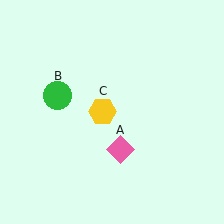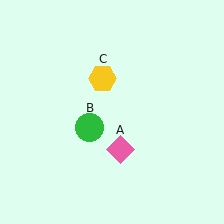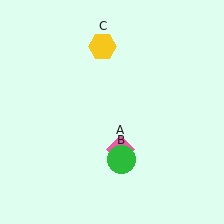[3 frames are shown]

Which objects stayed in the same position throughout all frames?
Pink diamond (object A) remained stationary.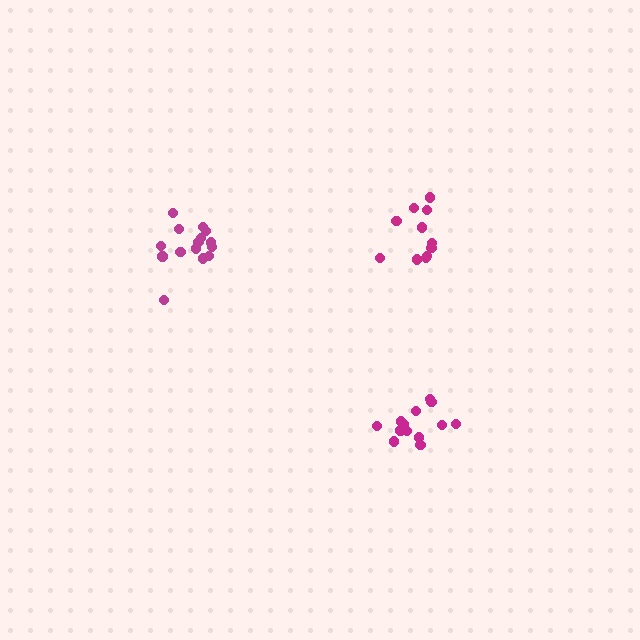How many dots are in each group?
Group 1: 11 dots, Group 2: 15 dots, Group 3: 13 dots (39 total).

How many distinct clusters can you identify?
There are 3 distinct clusters.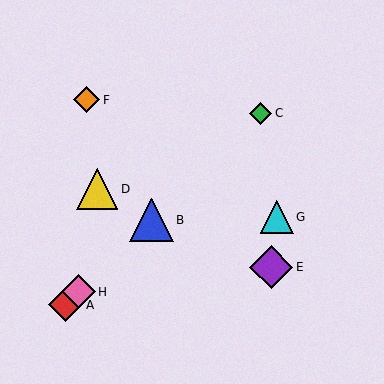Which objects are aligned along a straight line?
Objects A, B, C, H are aligned along a straight line.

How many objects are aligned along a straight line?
4 objects (A, B, C, H) are aligned along a straight line.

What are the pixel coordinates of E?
Object E is at (272, 267).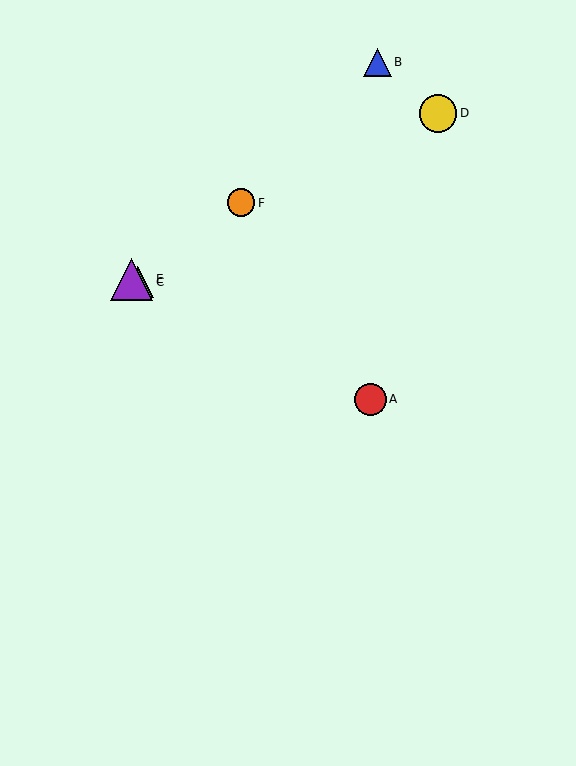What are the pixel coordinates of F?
Object F is at (241, 203).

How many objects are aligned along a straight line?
3 objects (A, C, E) are aligned along a straight line.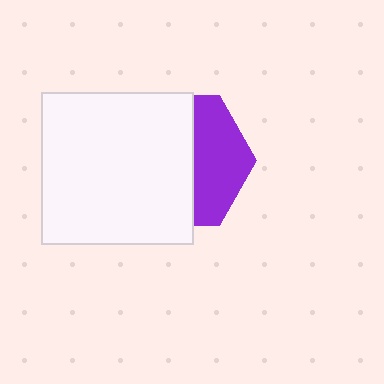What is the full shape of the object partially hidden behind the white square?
The partially hidden object is a purple hexagon.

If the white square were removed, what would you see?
You would see the complete purple hexagon.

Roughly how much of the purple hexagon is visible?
A small part of it is visible (roughly 40%).